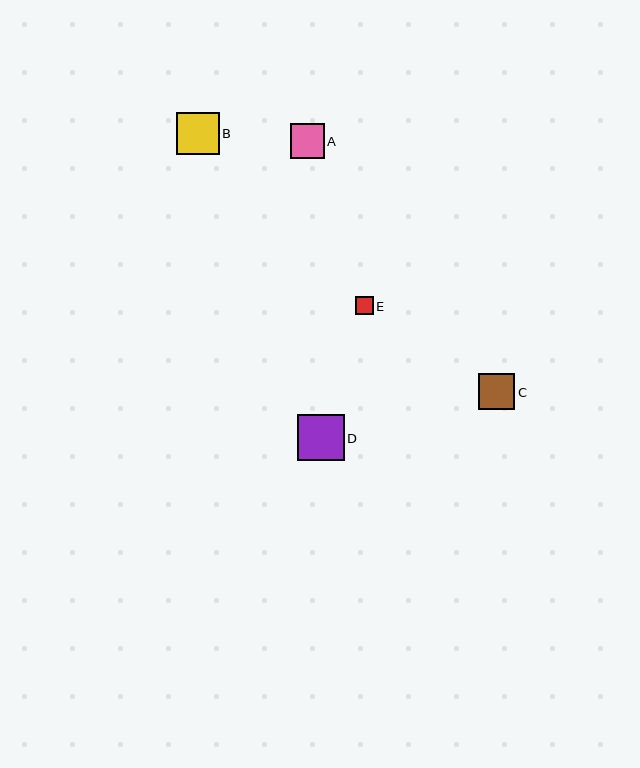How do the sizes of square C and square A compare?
Square C and square A are approximately the same size.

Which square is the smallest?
Square E is the smallest with a size of approximately 18 pixels.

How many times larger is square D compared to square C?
Square D is approximately 1.3 times the size of square C.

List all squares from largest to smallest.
From largest to smallest: D, B, C, A, E.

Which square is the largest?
Square D is the largest with a size of approximately 46 pixels.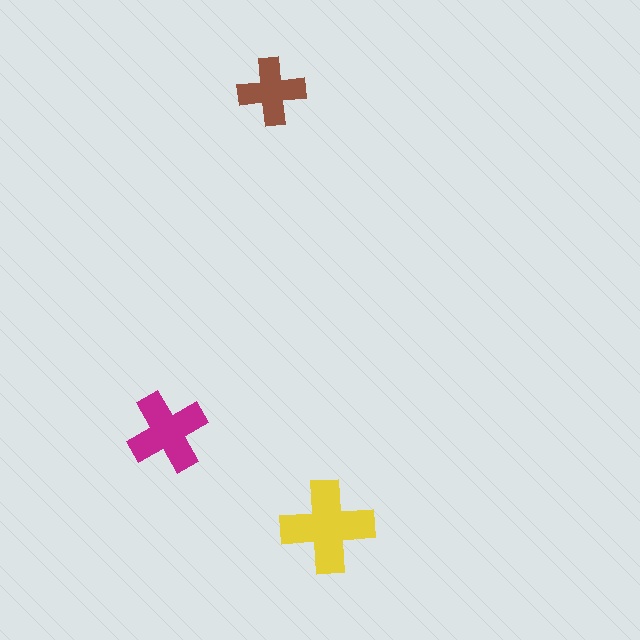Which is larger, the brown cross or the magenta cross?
The magenta one.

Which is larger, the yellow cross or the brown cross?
The yellow one.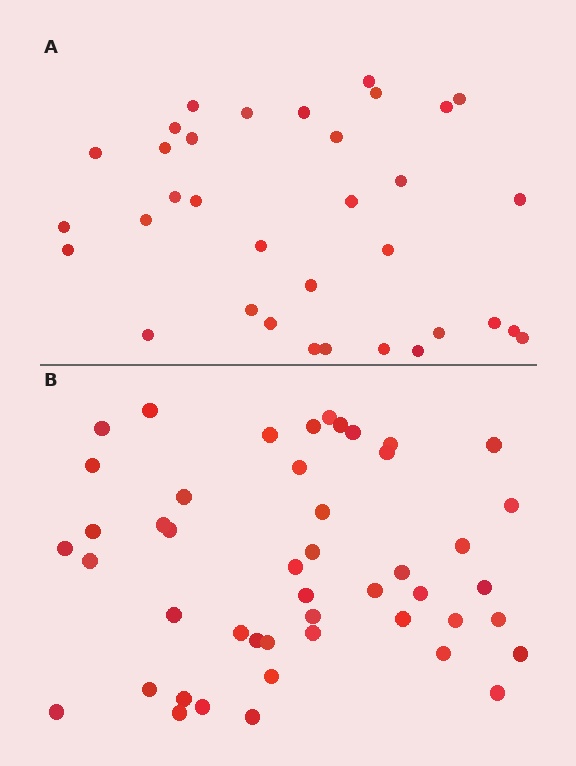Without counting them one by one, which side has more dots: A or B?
Region B (the bottom region) has more dots.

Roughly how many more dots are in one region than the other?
Region B has approximately 15 more dots than region A.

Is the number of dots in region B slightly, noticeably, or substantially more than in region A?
Region B has noticeably more, but not dramatically so. The ratio is roughly 1.4 to 1.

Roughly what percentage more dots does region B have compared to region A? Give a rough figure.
About 40% more.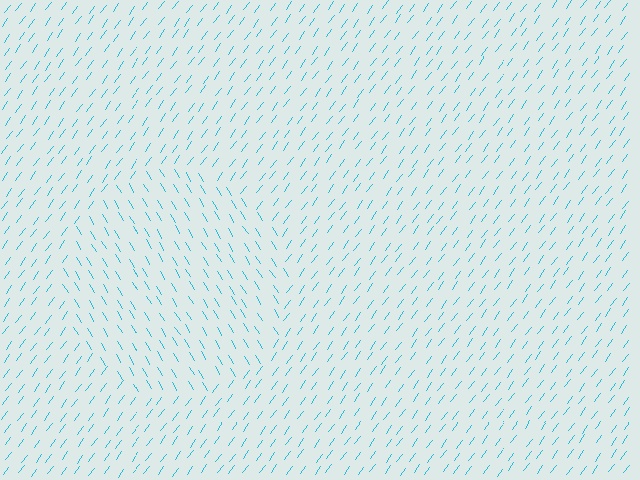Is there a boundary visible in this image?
Yes, there is a texture boundary formed by a change in line orientation.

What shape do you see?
I see a circle.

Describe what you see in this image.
The image is filled with small cyan line segments. A circle region in the image has lines oriented differently from the surrounding lines, creating a visible texture boundary.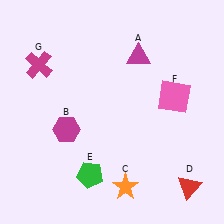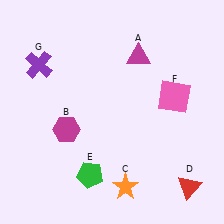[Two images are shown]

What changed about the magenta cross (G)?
In Image 1, G is magenta. In Image 2, it changed to purple.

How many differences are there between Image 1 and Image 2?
There is 1 difference between the two images.